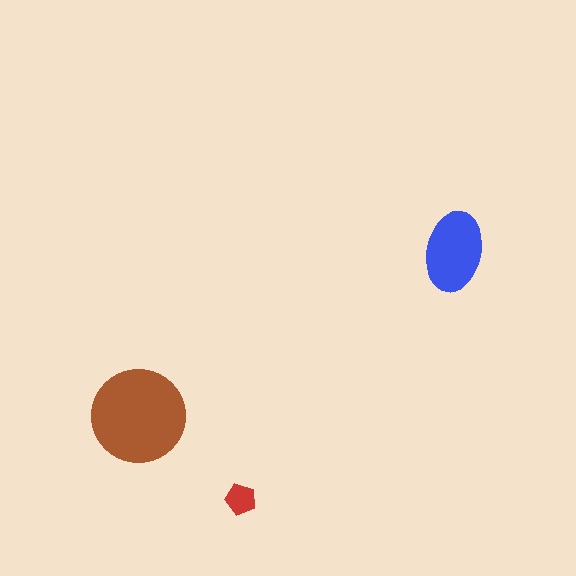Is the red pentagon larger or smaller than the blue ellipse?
Smaller.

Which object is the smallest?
The red pentagon.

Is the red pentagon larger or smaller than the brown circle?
Smaller.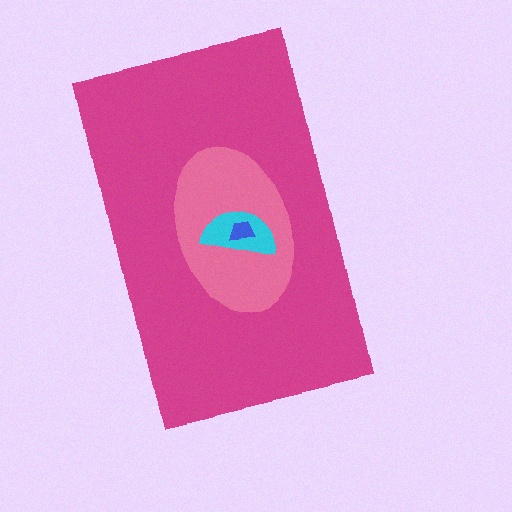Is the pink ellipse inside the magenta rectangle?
Yes.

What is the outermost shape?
The magenta rectangle.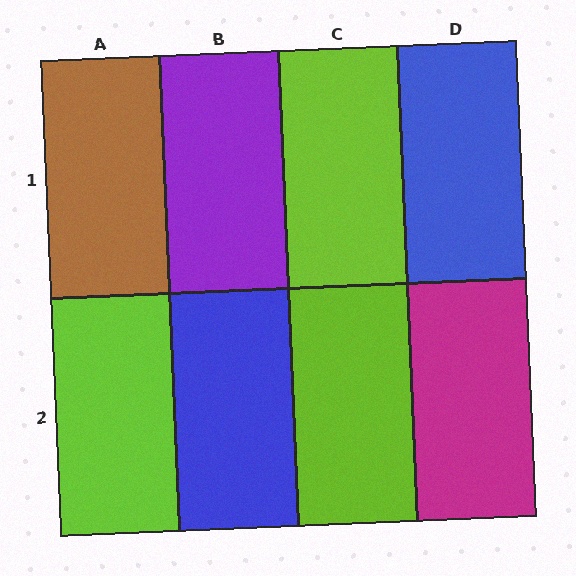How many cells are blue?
2 cells are blue.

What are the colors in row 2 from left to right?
Lime, blue, lime, magenta.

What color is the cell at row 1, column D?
Blue.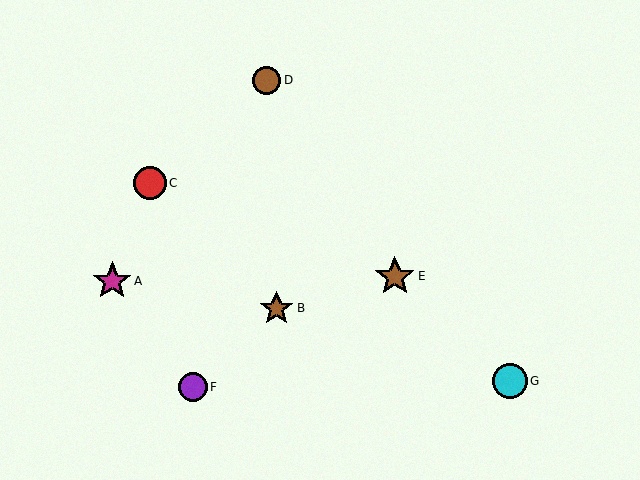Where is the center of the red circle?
The center of the red circle is at (150, 183).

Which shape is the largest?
The brown star (labeled E) is the largest.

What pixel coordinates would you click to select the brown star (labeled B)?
Click at (277, 308) to select the brown star B.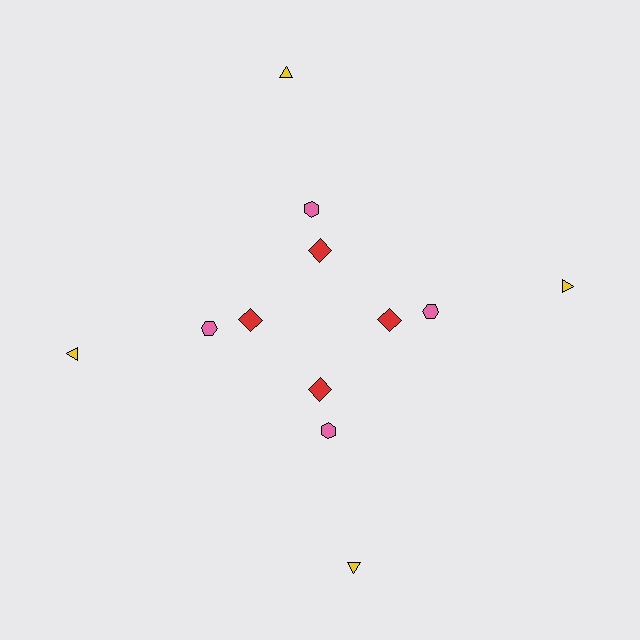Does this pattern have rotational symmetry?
Yes, this pattern has 4-fold rotational symmetry. It looks the same after rotating 90 degrees around the center.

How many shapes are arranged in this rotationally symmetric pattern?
There are 12 shapes, arranged in 4 groups of 3.